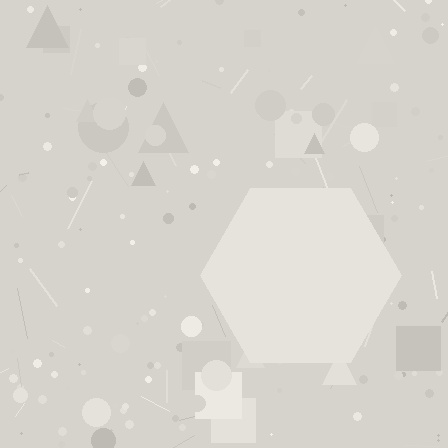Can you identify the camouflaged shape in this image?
The camouflaged shape is a hexagon.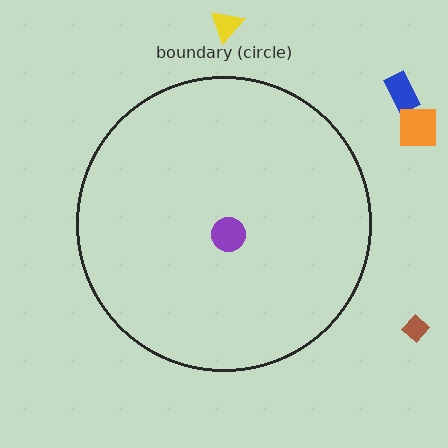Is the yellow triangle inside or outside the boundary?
Outside.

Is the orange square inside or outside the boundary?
Outside.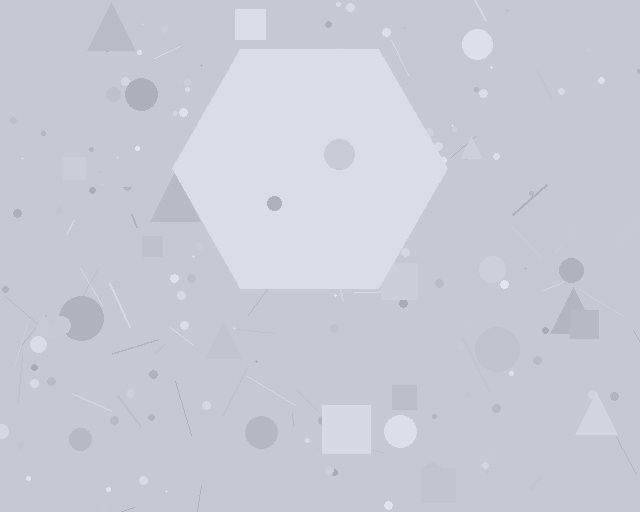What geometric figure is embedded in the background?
A hexagon is embedded in the background.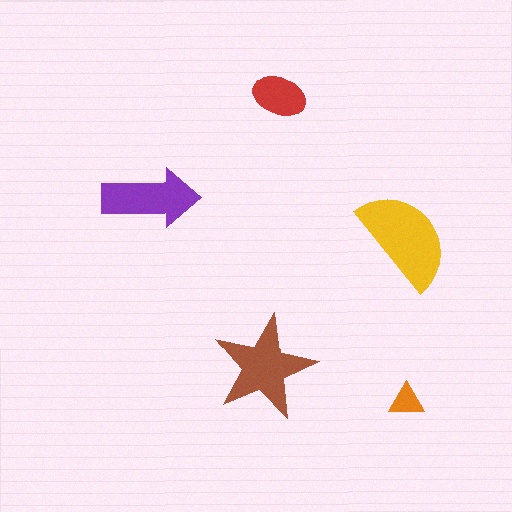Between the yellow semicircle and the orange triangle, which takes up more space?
The yellow semicircle.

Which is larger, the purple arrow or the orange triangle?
The purple arrow.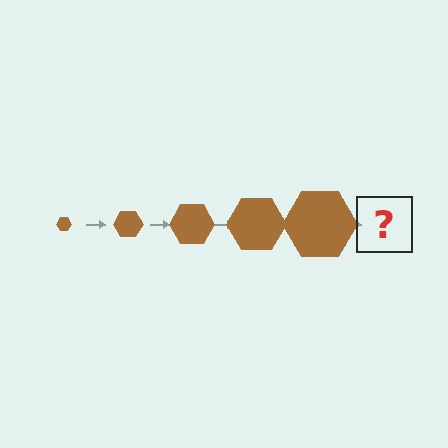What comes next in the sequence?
The next element should be a brown hexagon, larger than the previous one.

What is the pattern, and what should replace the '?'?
The pattern is that the hexagon gets progressively larger each step. The '?' should be a brown hexagon, larger than the previous one.